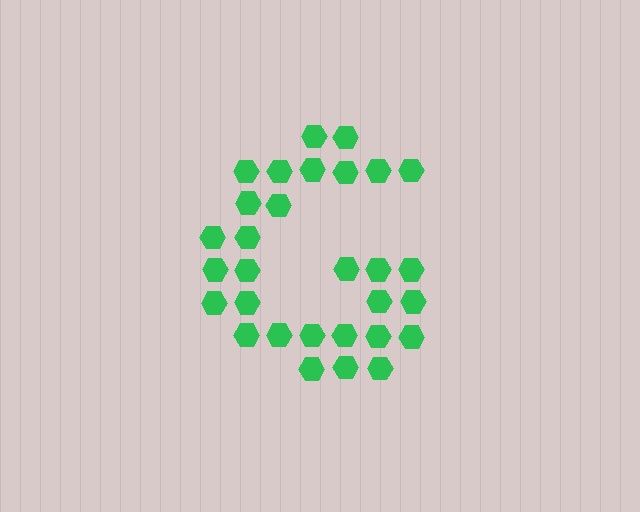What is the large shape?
The large shape is the letter G.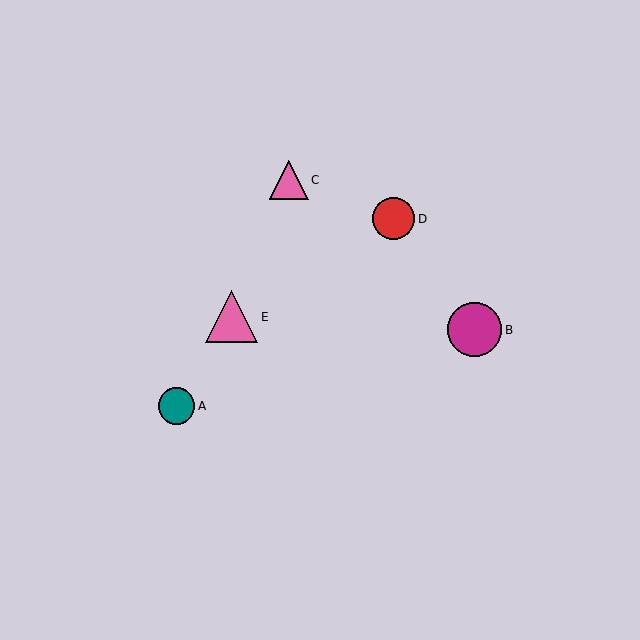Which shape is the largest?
The magenta circle (labeled B) is the largest.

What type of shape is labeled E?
Shape E is a pink triangle.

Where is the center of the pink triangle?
The center of the pink triangle is at (289, 180).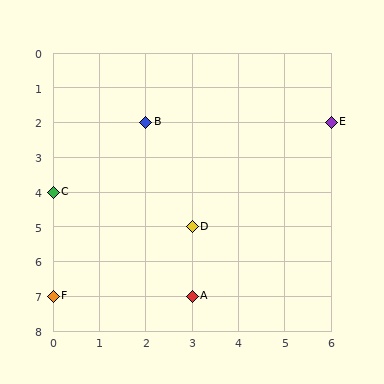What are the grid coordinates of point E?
Point E is at grid coordinates (6, 2).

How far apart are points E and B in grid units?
Points E and B are 4 columns apart.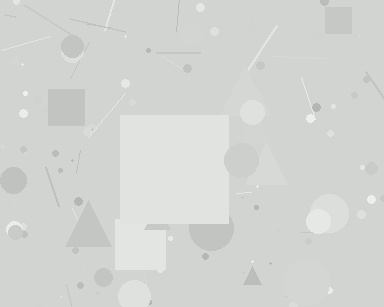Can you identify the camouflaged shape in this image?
The camouflaged shape is a square.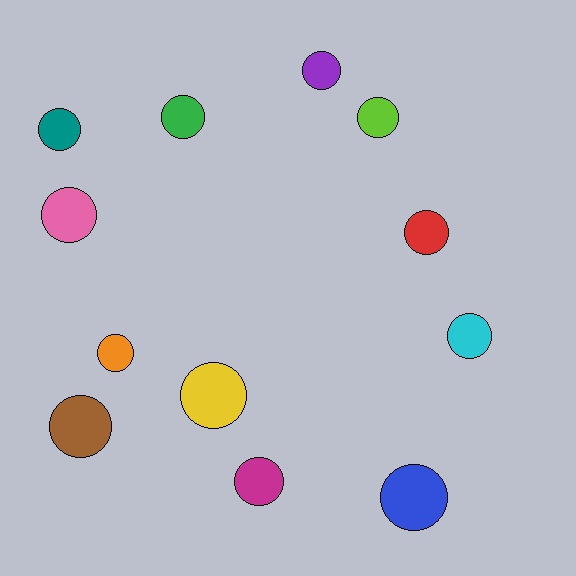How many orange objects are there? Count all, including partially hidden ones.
There is 1 orange object.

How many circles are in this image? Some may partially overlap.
There are 12 circles.